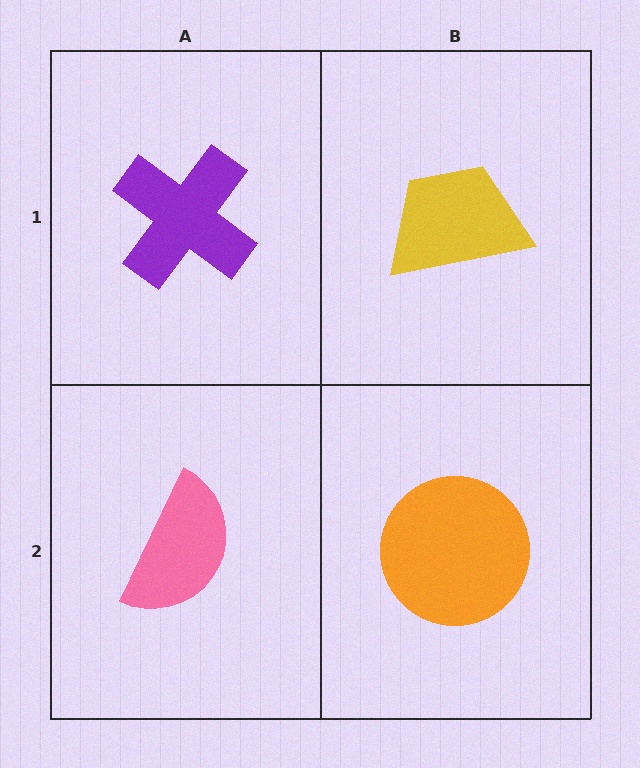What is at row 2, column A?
A pink semicircle.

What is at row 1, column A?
A purple cross.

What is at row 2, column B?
An orange circle.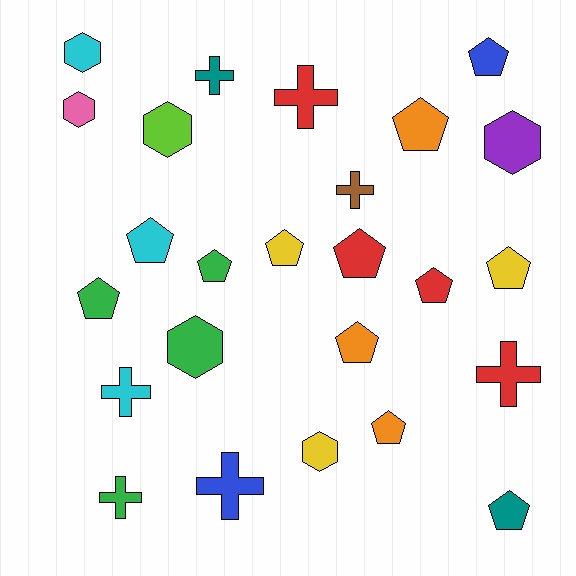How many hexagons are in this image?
There are 6 hexagons.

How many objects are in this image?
There are 25 objects.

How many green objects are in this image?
There are 4 green objects.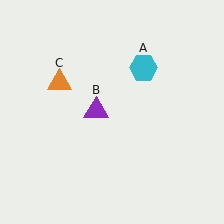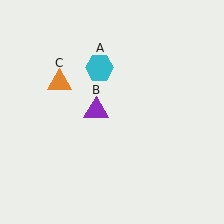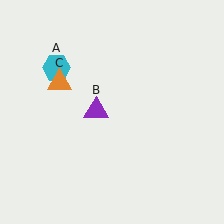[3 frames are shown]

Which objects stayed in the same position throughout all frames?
Purple triangle (object B) and orange triangle (object C) remained stationary.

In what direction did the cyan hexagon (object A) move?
The cyan hexagon (object A) moved left.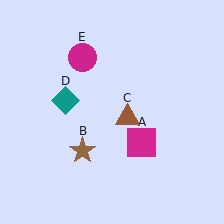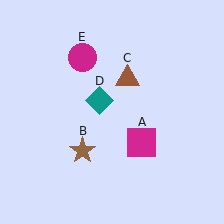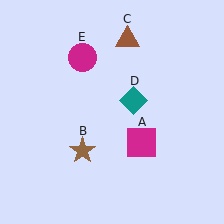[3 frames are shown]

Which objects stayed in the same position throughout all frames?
Magenta square (object A) and brown star (object B) and magenta circle (object E) remained stationary.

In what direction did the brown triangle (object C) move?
The brown triangle (object C) moved up.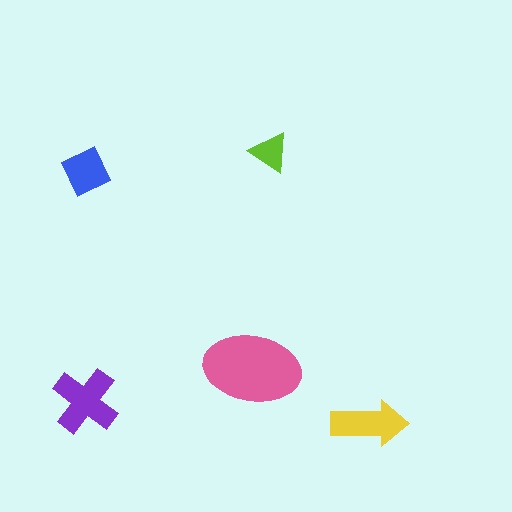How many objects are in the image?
There are 5 objects in the image.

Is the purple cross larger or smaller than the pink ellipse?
Smaller.